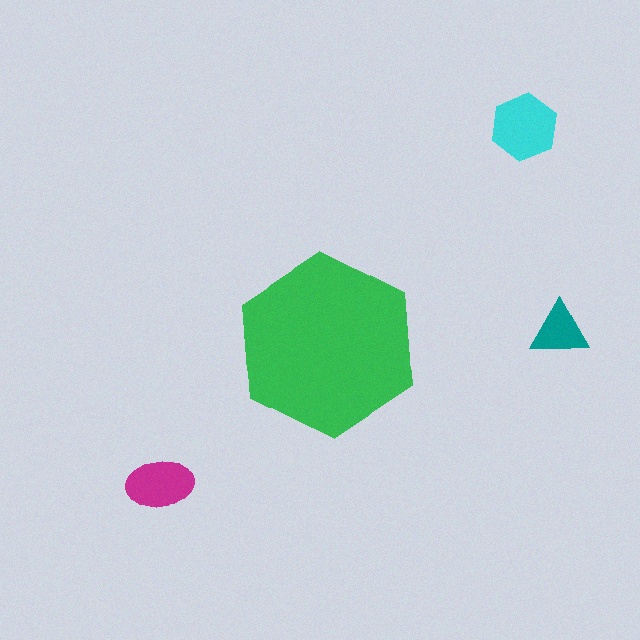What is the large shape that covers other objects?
A green hexagon.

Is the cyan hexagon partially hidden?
No, the cyan hexagon is fully visible.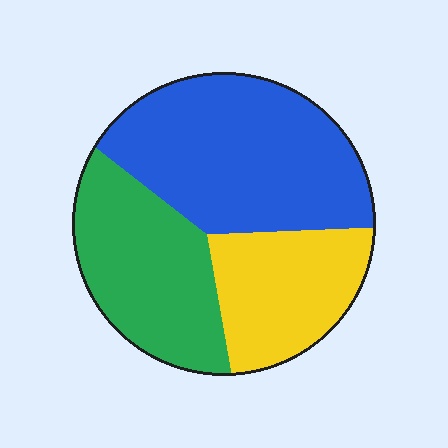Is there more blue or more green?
Blue.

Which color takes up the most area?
Blue, at roughly 45%.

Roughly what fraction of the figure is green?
Green covers roughly 30% of the figure.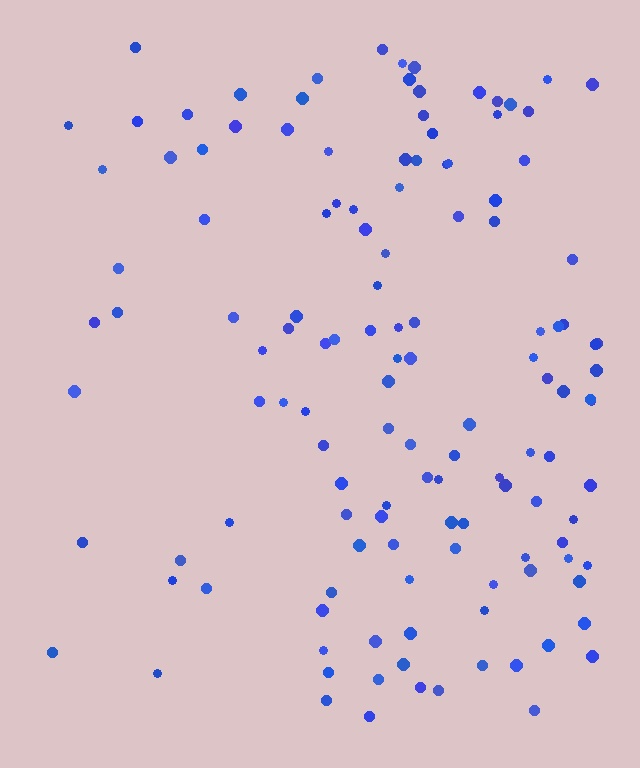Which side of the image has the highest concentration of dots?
The right.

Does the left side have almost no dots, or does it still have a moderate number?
Still a moderate number, just noticeably fewer than the right.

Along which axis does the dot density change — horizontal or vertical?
Horizontal.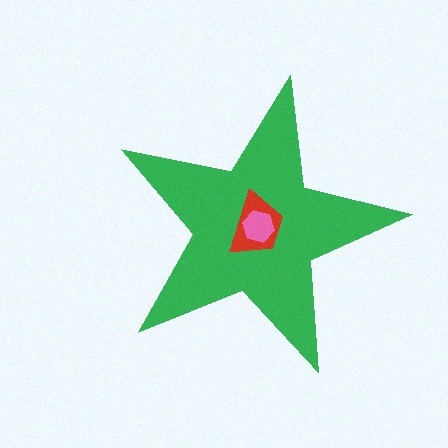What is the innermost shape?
The pink hexagon.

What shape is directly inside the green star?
The red trapezoid.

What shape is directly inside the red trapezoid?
The pink hexagon.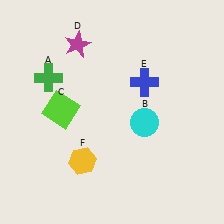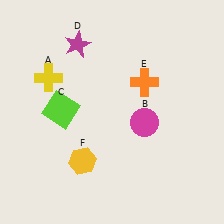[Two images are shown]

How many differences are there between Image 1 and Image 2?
There are 3 differences between the two images.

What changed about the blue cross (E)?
In Image 1, E is blue. In Image 2, it changed to orange.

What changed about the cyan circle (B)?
In Image 1, B is cyan. In Image 2, it changed to magenta.